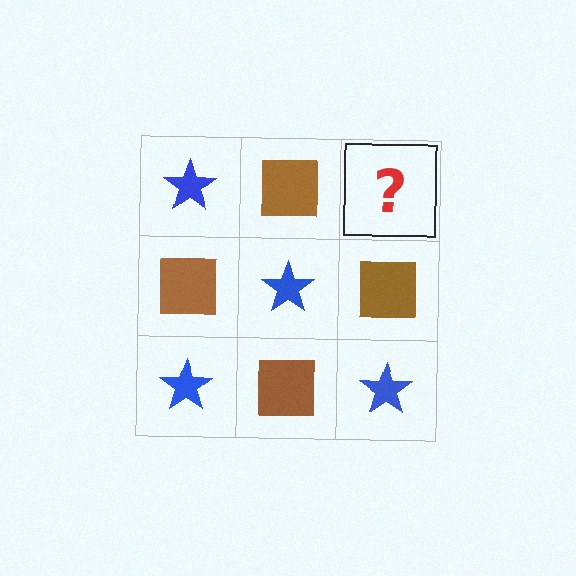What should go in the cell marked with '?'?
The missing cell should contain a blue star.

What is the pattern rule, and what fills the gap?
The rule is that it alternates blue star and brown square in a checkerboard pattern. The gap should be filled with a blue star.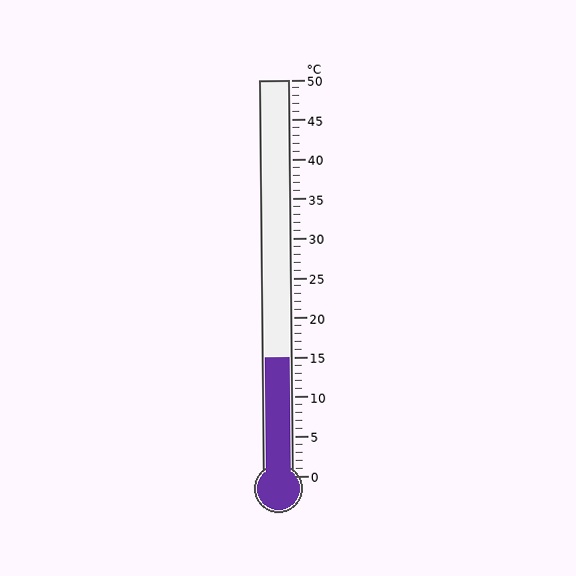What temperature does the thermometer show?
The thermometer shows approximately 15°C.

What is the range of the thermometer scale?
The thermometer scale ranges from 0°C to 50°C.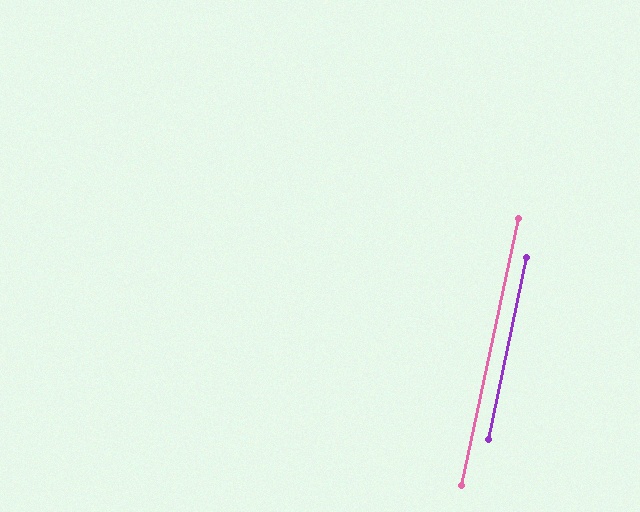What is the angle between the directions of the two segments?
Approximately 0 degrees.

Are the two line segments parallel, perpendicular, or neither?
Parallel — their directions differ by only 0.3°.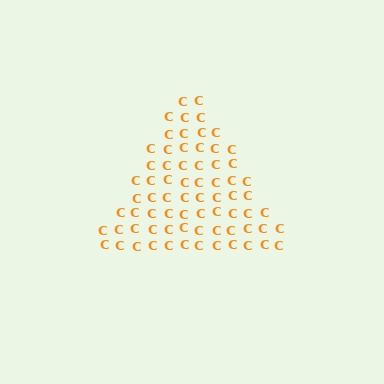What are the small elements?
The small elements are letter C's.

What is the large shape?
The large shape is a triangle.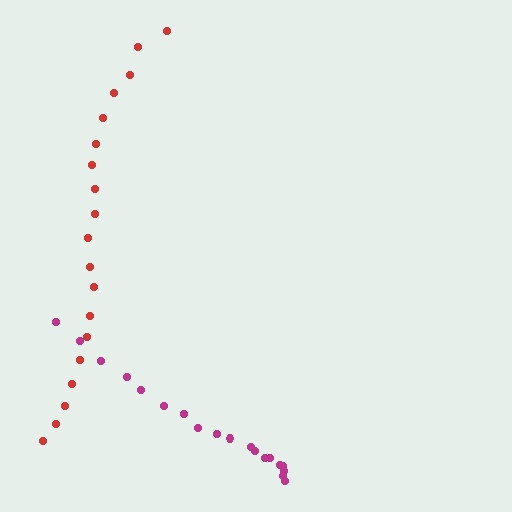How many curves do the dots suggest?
There are 2 distinct paths.